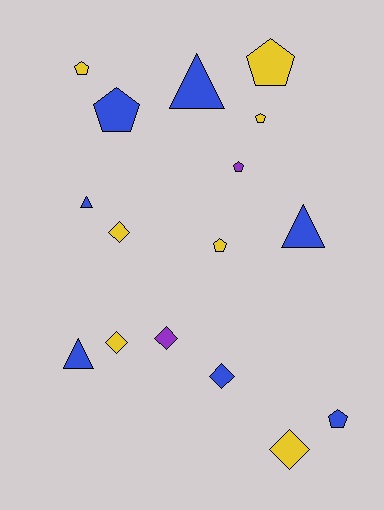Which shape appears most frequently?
Pentagon, with 7 objects.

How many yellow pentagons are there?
There are 4 yellow pentagons.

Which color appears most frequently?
Yellow, with 7 objects.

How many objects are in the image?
There are 16 objects.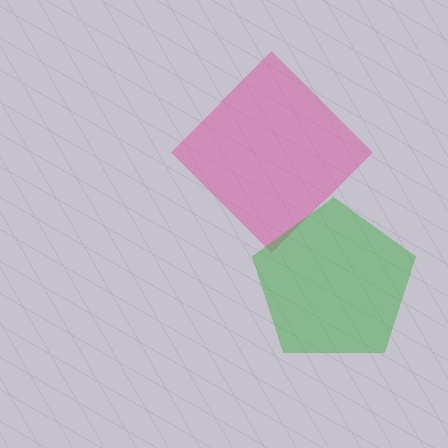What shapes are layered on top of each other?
The layered shapes are: a pink diamond, a green pentagon.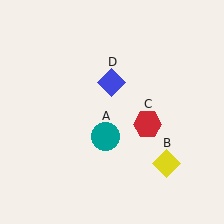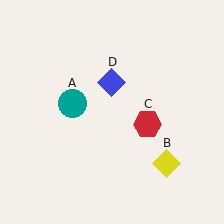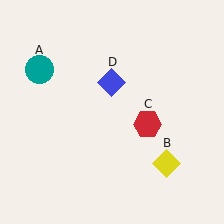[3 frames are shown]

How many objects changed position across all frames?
1 object changed position: teal circle (object A).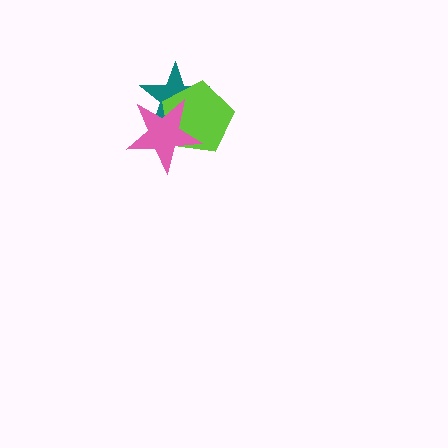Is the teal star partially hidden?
Yes, it is partially covered by another shape.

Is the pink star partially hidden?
No, no other shape covers it.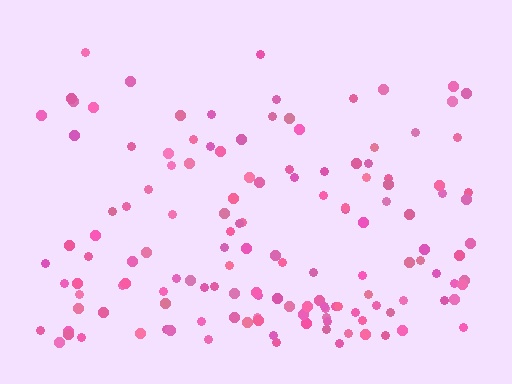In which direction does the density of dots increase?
From top to bottom, with the bottom side densest.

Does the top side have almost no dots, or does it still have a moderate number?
Still a moderate number, just noticeably fewer than the bottom.